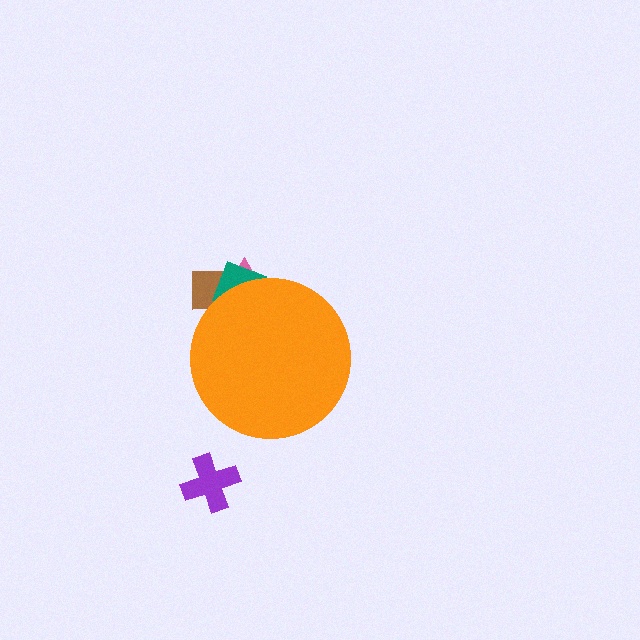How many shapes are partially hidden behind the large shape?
3 shapes are partially hidden.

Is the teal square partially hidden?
Yes, the teal square is partially hidden behind the orange circle.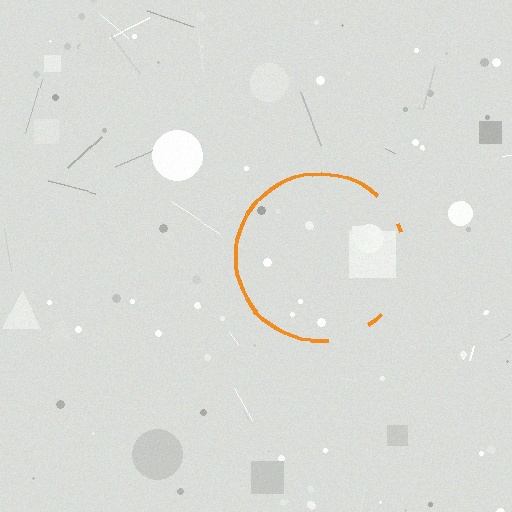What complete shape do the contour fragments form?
The contour fragments form a circle.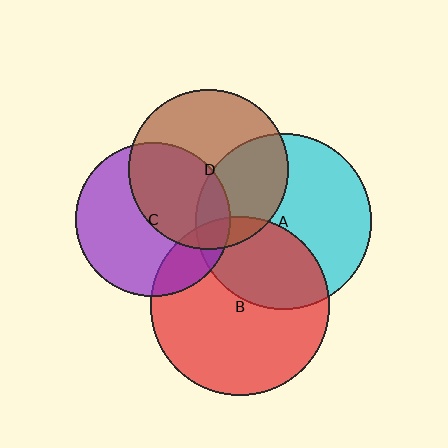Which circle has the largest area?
Circle B (red).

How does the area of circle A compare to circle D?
Approximately 1.2 times.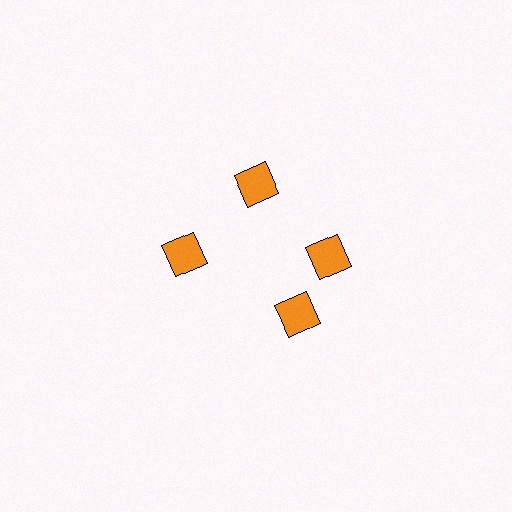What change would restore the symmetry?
The symmetry would be restored by rotating it back into even spacing with its neighbors so that all 4 squares sit at equal angles and equal distance from the center.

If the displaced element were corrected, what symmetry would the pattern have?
It would have 4-fold rotational symmetry — the pattern would map onto itself every 90 degrees.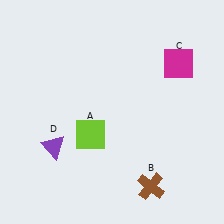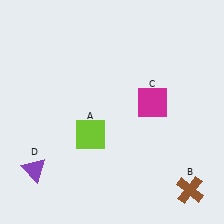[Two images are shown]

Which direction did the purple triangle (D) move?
The purple triangle (D) moved down.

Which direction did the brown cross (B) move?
The brown cross (B) moved right.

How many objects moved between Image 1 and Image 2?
3 objects moved between the two images.